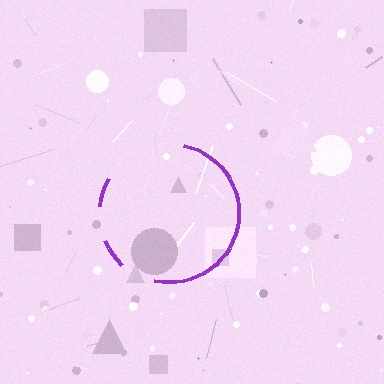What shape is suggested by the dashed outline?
The dashed outline suggests a circle.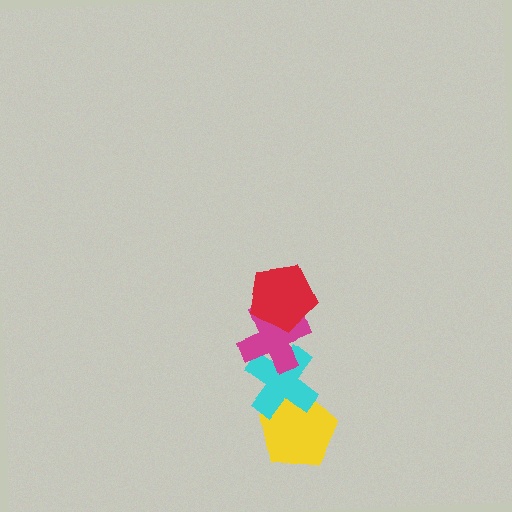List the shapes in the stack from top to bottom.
From top to bottom: the red pentagon, the magenta cross, the cyan cross, the yellow pentagon.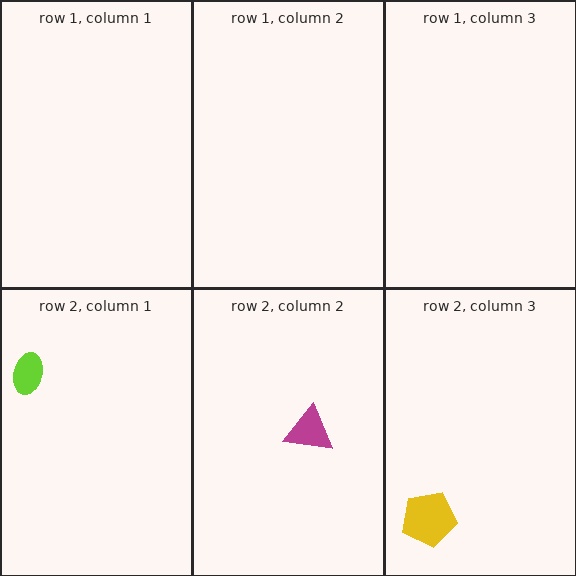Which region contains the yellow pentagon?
The row 2, column 3 region.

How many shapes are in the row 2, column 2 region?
1.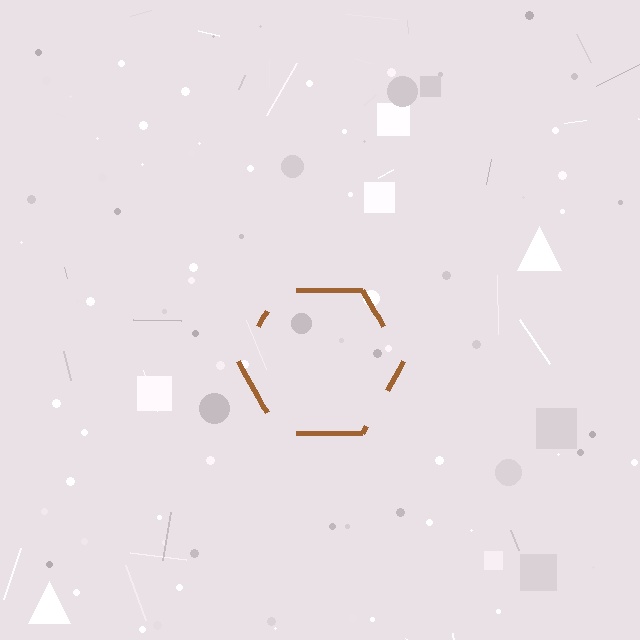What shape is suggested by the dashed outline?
The dashed outline suggests a hexagon.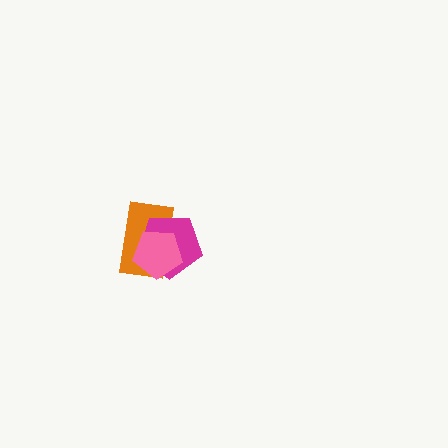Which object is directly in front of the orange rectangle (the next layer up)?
The magenta pentagon is directly in front of the orange rectangle.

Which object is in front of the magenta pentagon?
The pink pentagon is in front of the magenta pentagon.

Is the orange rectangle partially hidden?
Yes, it is partially covered by another shape.